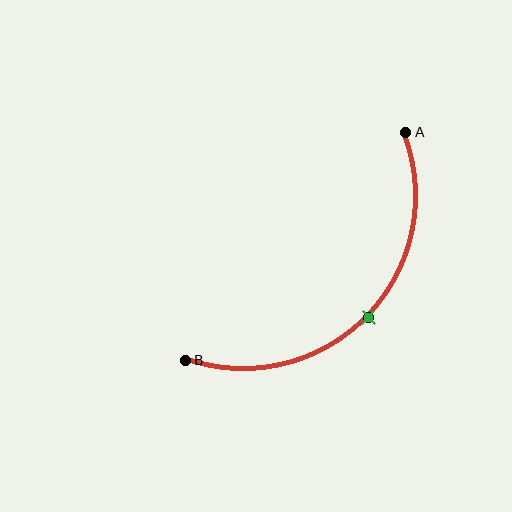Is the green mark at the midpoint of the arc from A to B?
Yes. The green mark lies on the arc at equal arc-length from both A and B — it is the arc midpoint.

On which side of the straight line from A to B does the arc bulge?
The arc bulges below and to the right of the straight line connecting A and B.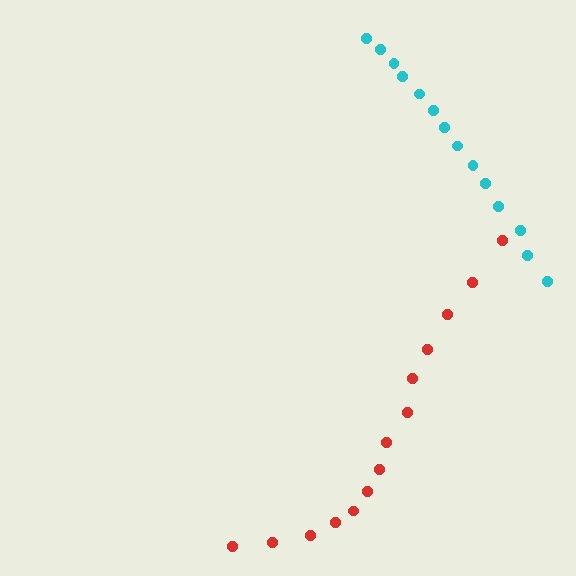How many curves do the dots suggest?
There are 2 distinct paths.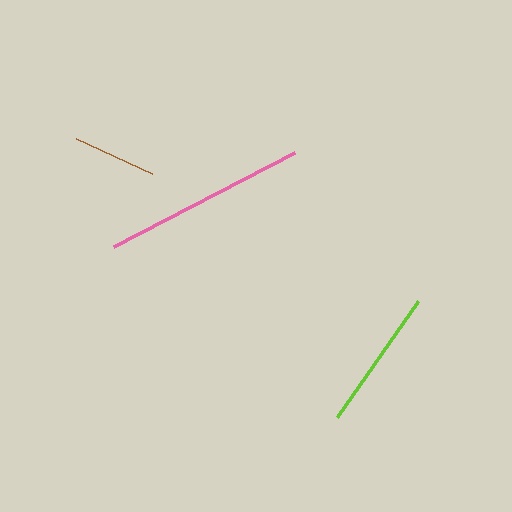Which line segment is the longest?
The pink line is the longest at approximately 204 pixels.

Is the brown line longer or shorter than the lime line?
The lime line is longer than the brown line.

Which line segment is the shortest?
The brown line is the shortest at approximately 84 pixels.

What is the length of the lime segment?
The lime segment is approximately 142 pixels long.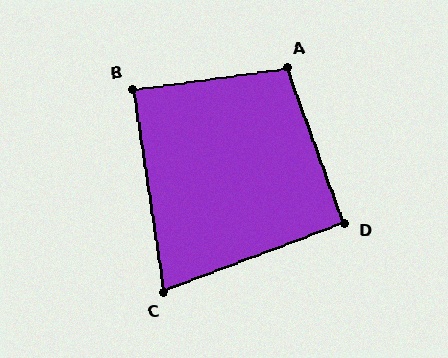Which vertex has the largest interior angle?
A, at approximately 102 degrees.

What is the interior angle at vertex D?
Approximately 91 degrees (approximately right).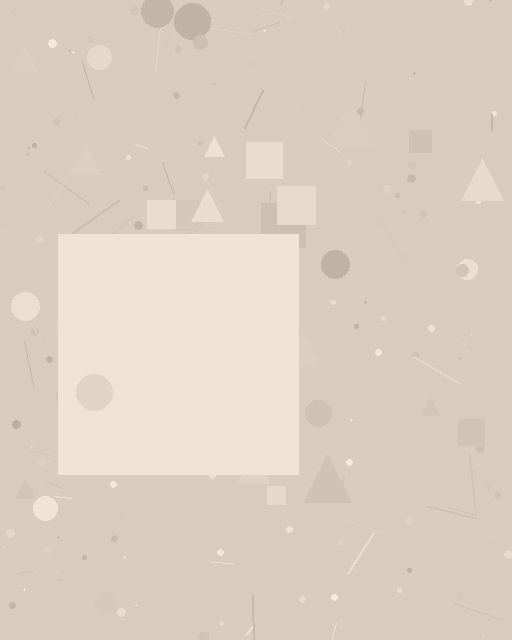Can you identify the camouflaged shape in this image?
The camouflaged shape is a square.